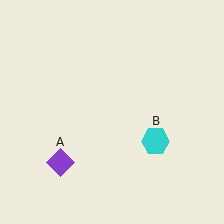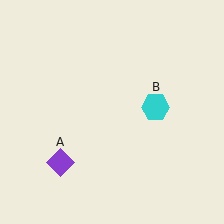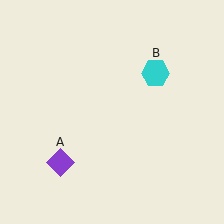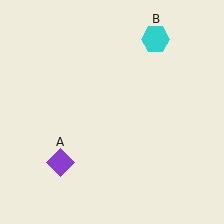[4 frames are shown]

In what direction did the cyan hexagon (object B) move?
The cyan hexagon (object B) moved up.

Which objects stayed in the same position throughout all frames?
Purple diamond (object A) remained stationary.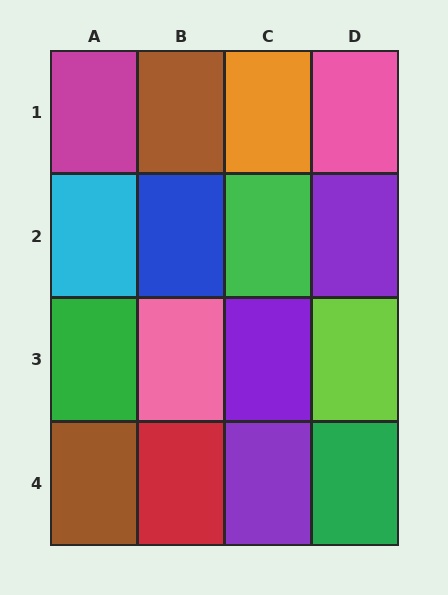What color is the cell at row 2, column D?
Purple.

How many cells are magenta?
1 cell is magenta.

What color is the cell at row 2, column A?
Cyan.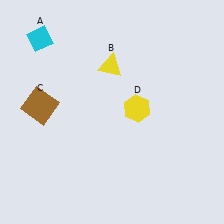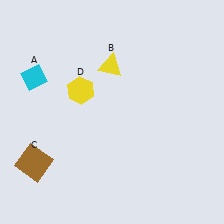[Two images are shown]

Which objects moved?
The objects that moved are: the cyan diamond (A), the brown square (C), the yellow hexagon (D).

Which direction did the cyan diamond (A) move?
The cyan diamond (A) moved down.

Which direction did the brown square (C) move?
The brown square (C) moved down.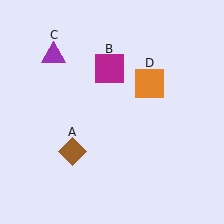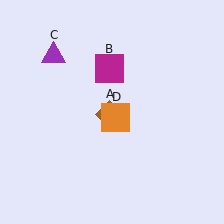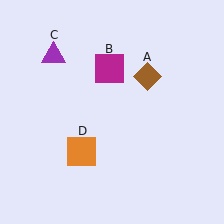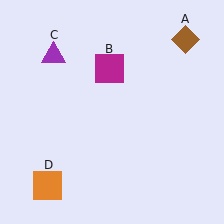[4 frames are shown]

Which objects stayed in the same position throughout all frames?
Magenta square (object B) and purple triangle (object C) remained stationary.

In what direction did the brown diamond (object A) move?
The brown diamond (object A) moved up and to the right.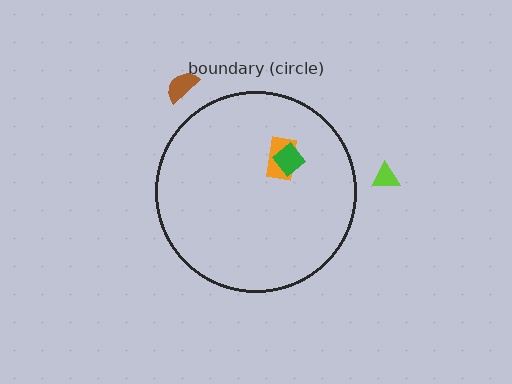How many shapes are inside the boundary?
2 inside, 2 outside.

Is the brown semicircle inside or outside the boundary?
Outside.